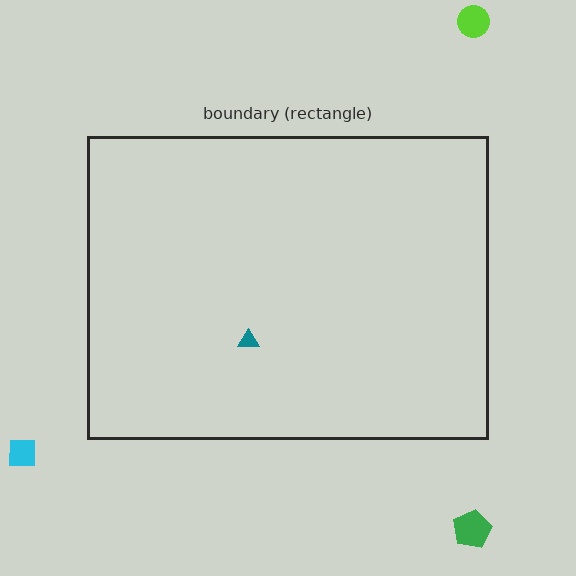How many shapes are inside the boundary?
1 inside, 3 outside.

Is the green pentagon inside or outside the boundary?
Outside.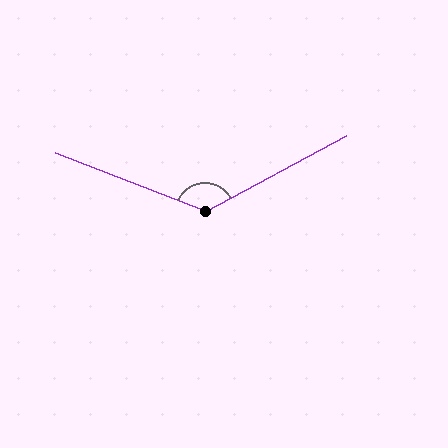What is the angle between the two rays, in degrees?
Approximately 130 degrees.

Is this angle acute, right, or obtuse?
It is obtuse.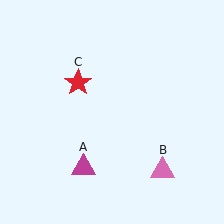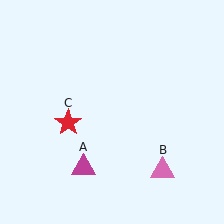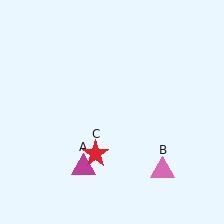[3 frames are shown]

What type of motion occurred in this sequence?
The red star (object C) rotated counterclockwise around the center of the scene.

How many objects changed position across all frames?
1 object changed position: red star (object C).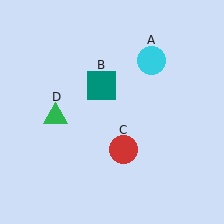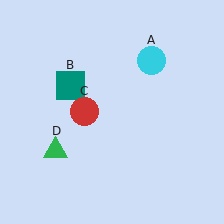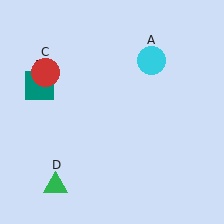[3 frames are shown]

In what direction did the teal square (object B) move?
The teal square (object B) moved left.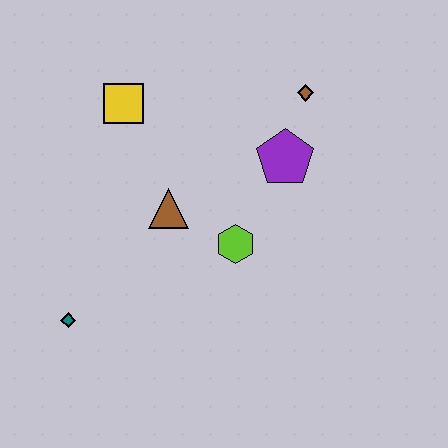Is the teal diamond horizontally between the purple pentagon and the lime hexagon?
No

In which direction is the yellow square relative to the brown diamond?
The yellow square is to the left of the brown diamond.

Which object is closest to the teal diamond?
The brown triangle is closest to the teal diamond.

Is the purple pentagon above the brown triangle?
Yes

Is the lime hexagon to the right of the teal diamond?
Yes